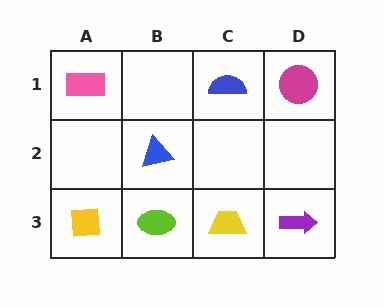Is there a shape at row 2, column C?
No, that cell is empty.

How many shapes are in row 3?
4 shapes.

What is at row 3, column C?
A yellow trapezoid.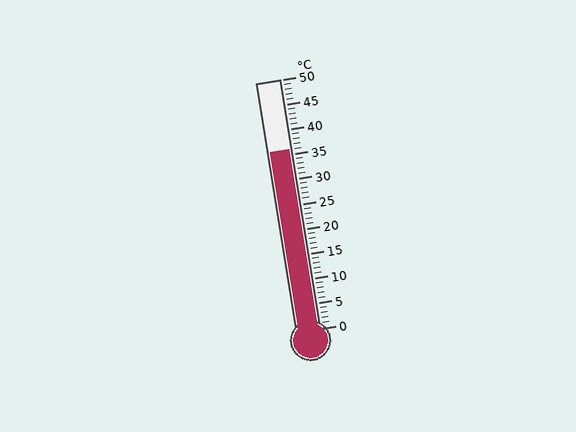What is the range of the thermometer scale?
The thermometer scale ranges from 0°C to 50°C.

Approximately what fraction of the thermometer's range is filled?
The thermometer is filled to approximately 70% of its range.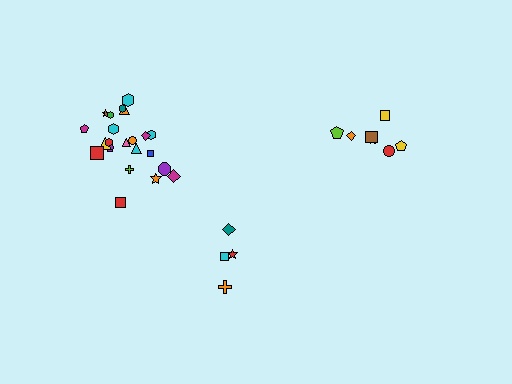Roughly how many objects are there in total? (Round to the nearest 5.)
Roughly 35 objects in total.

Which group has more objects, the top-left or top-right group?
The top-left group.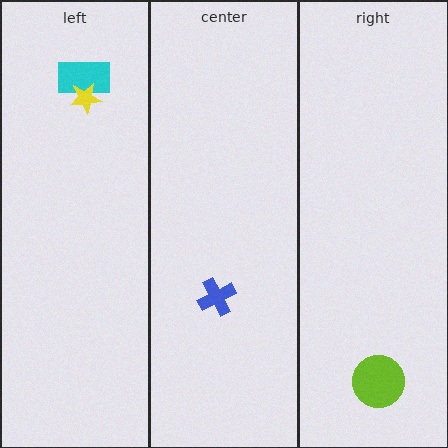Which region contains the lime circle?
The right region.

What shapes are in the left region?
The cyan rectangle, the yellow star.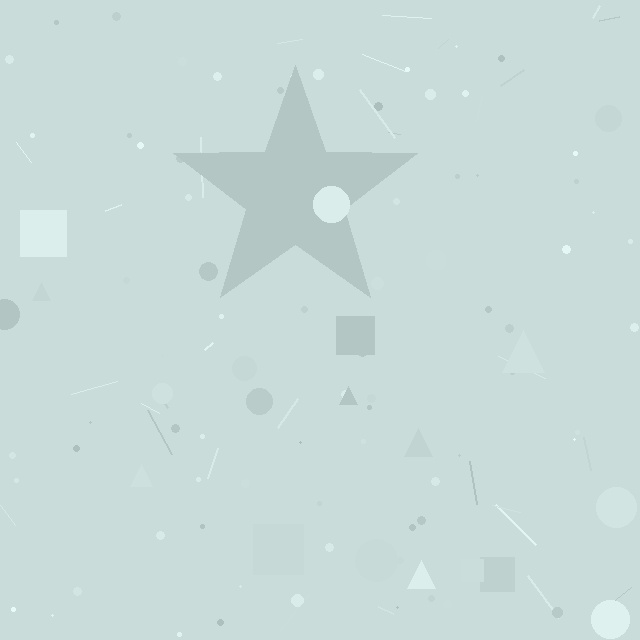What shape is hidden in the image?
A star is hidden in the image.